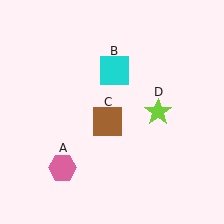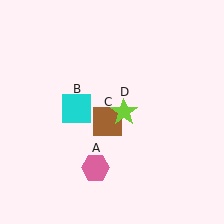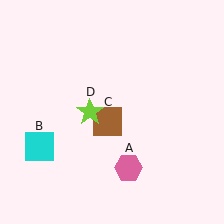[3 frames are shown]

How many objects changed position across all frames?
3 objects changed position: pink hexagon (object A), cyan square (object B), lime star (object D).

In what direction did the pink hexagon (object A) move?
The pink hexagon (object A) moved right.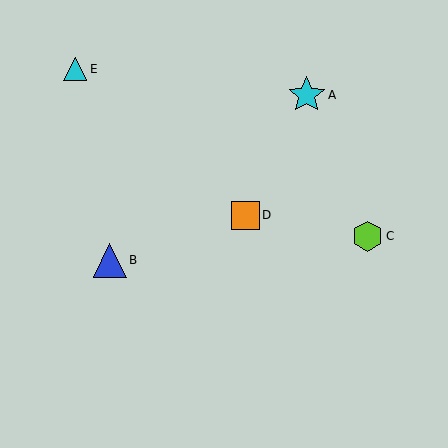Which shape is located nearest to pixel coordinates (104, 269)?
The blue triangle (labeled B) at (110, 260) is nearest to that location.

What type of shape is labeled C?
Shape C is a lime hexagon.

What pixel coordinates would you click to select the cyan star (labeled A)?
Click at (307, 95) to select the cyan star A.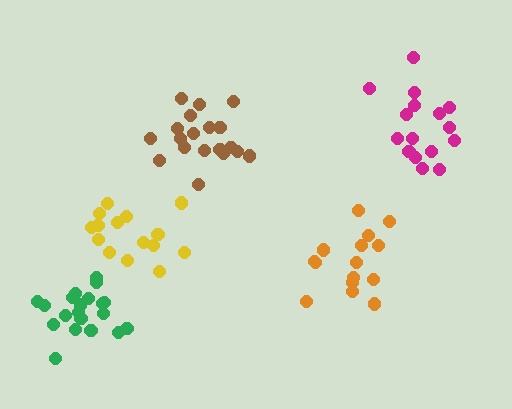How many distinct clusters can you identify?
There are 5 distinct clusters.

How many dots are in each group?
Group 1: 19 dots, Group 2: 15 dots, Group 3: 15 dots, Group 4: 17 dots, Group 5: 20 dots (86 total).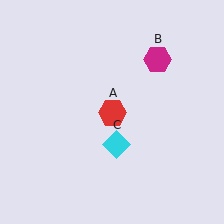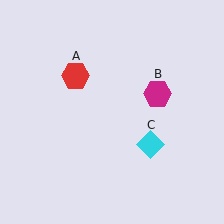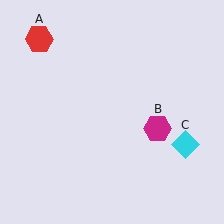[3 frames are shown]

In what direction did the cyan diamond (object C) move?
The cyan diamond (object C) moved right.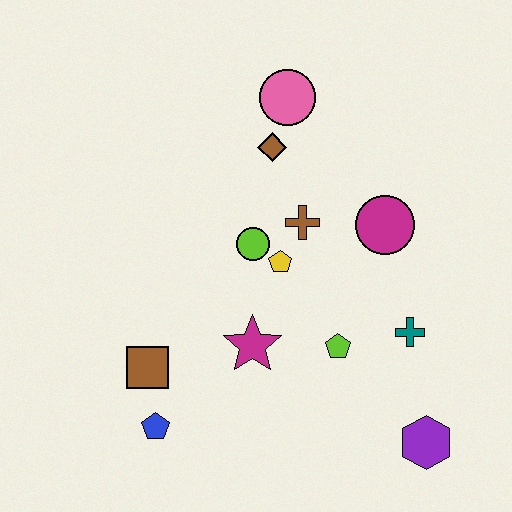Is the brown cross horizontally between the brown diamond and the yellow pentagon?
No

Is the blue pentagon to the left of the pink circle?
Yes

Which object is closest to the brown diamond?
The pink circle is closest to the brown diamond.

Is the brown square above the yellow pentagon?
No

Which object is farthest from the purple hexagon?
The pink circle is farthest from the purple hexagon.